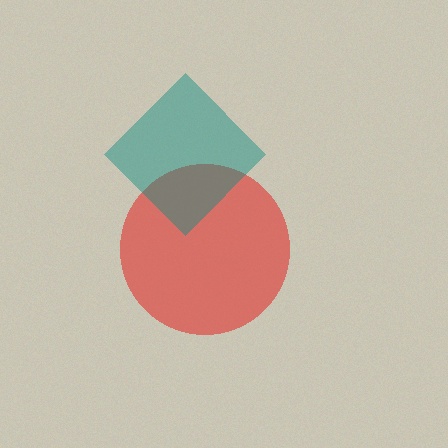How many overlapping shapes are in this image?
There are 2 overlapping shapes in the image.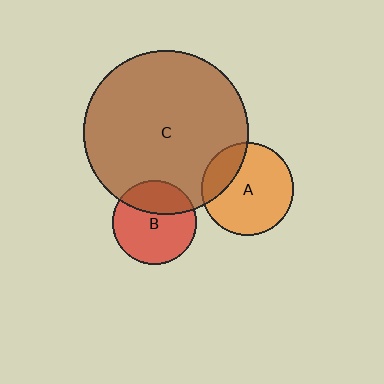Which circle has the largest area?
Circle C (brown).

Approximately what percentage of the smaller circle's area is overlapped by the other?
Approximately 25%.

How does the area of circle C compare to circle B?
Approximately 3.8 times.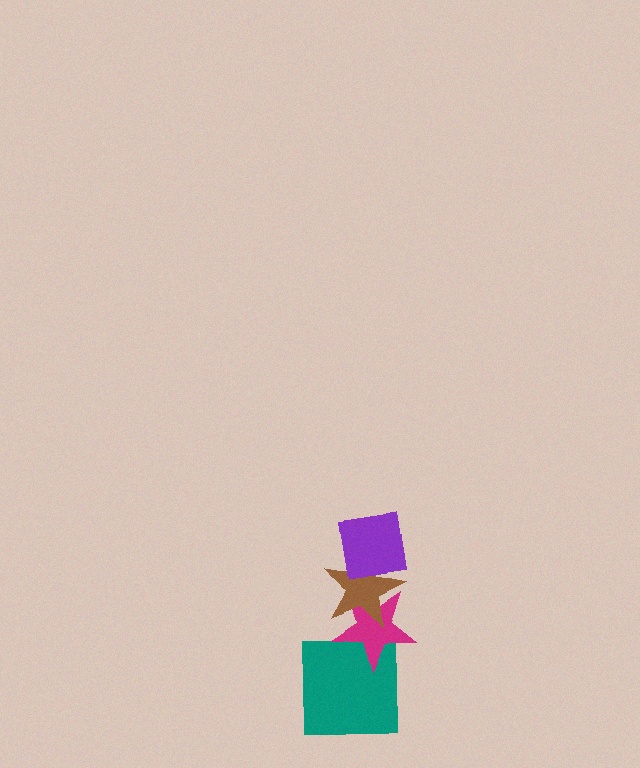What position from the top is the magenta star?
The magenta star is 3rd from the top.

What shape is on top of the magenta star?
The brown star is on top of the magenta star.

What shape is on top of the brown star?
The purple square is on top of the brown star.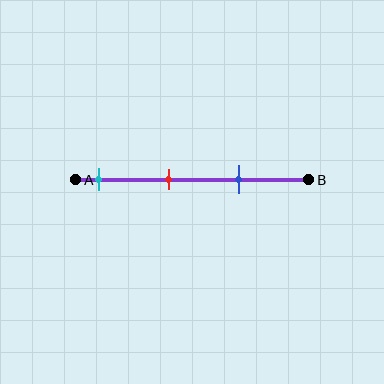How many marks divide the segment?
There are 3 marks dividing the segment.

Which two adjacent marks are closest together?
The red and blue marks are the closest adjacent pair.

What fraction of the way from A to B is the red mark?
The red mark is approximately 40% (0.4) of the way from A to B.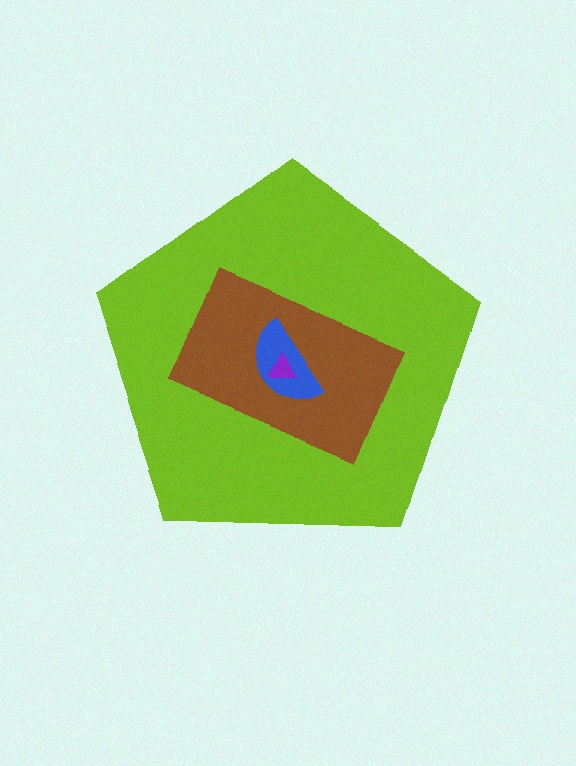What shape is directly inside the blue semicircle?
The purple triangle.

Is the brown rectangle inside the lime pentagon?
Yes.